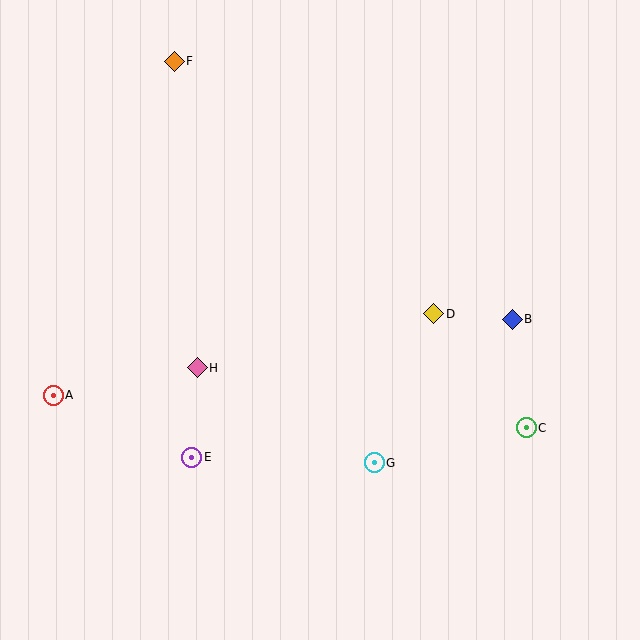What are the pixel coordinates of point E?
Point E is at (192, 457).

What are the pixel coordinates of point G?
Point G is at (374, 463).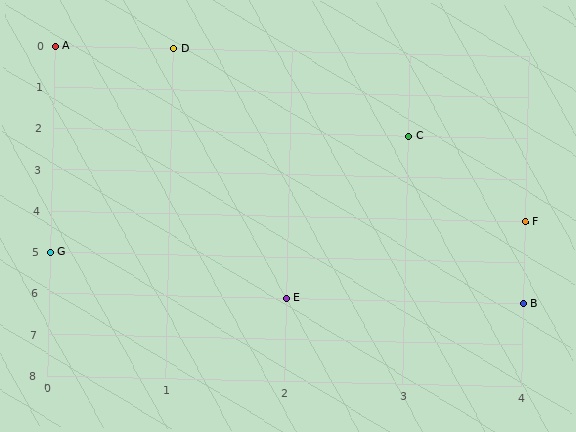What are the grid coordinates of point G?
Point G is at grid coordinates (0, 5).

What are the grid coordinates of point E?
Point E is at grid coordinates (2, 6).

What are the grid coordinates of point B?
Point B is at grid coordinates (4, 6).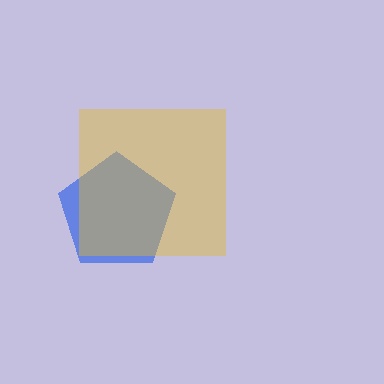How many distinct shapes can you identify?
There are 2 distinct shapes: a blue pentagon, a yellow square.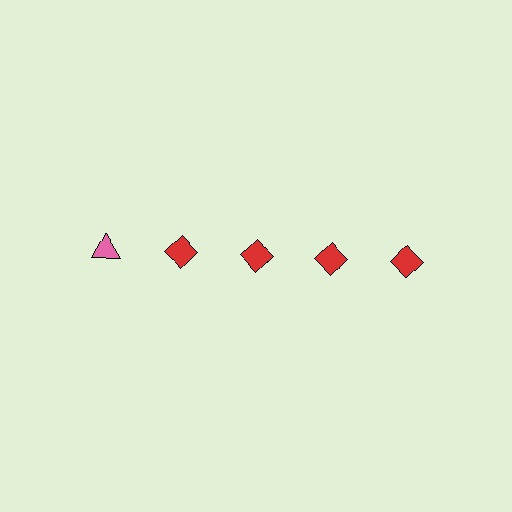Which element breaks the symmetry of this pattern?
The pink triangle in the top row, leftmost column breaks the symmetry. All other shapes are red diamonds.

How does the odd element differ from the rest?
It differs in both color (pink instead of red) and shape (triangle instead of diamond).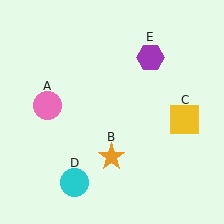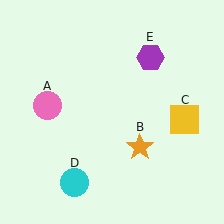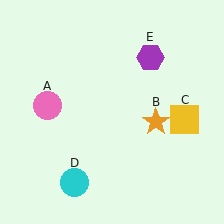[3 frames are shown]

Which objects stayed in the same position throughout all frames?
Pink circle (object A) and yellow square (object C) and cyan circle (object D) and purple hexagon (object E) remained stationary.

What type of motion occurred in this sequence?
The orange star (object B) rotated counterclockwise around the center of the scene.